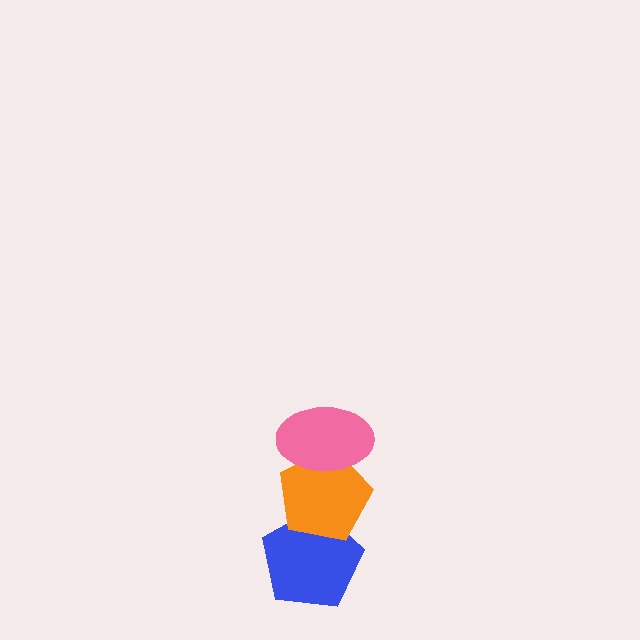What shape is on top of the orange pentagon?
The pink ellipse is on top of the orange pentagon.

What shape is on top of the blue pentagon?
The orange pentagon is on top of the blue pentagon.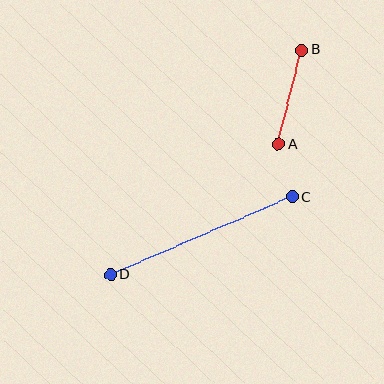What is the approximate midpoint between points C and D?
The midpoint is at approximately (201, 236) pixels.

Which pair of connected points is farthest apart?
Points C and D are farthest apart.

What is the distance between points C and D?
The distance is approximately 198 pixels.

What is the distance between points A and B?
The distance is approximately 97 pixels.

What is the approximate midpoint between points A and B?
The midpoint is at approximately (290, 97) pixels.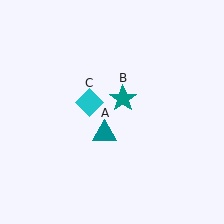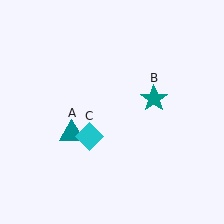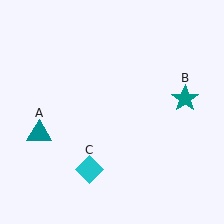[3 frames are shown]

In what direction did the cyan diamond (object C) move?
The cyan diamond (object C) moved down.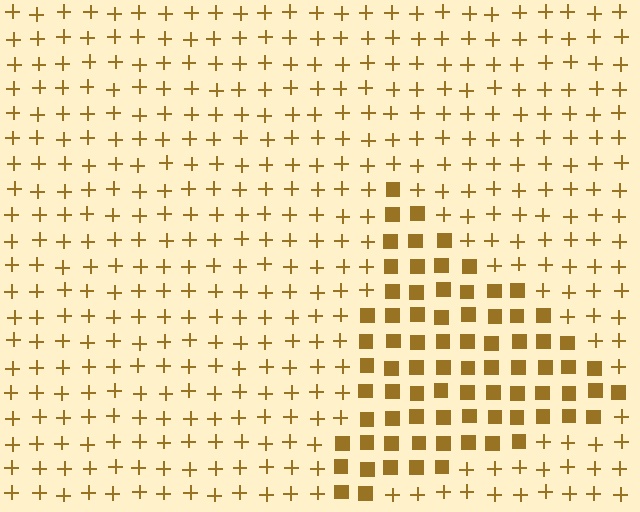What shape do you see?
I see a triangle.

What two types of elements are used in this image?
The image uses squares inside the triangle region and plus signs outside it.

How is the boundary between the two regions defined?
The boundary is defined by a change in element shape: squares inside vs. plus signs outside. All elements share the same color and spacing.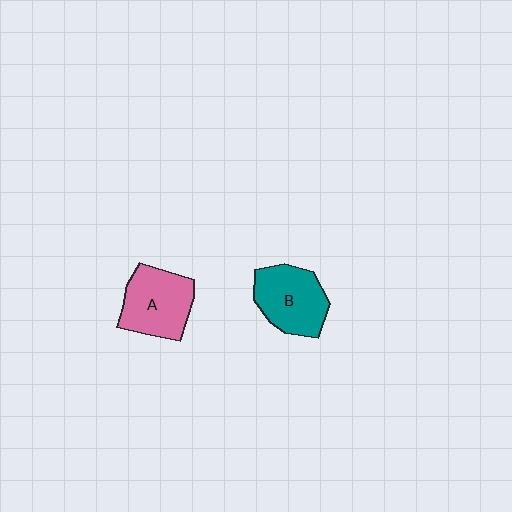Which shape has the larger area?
Shape A (pink).